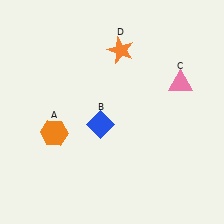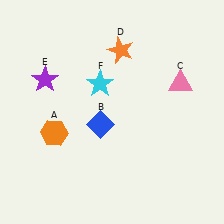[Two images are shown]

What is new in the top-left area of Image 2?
A cyan star (F) was added in the top-left area of Image 2.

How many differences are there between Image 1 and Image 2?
There are 2 differences between the two images.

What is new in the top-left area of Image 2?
A purple star (E) was added in the top-left area of Image 2.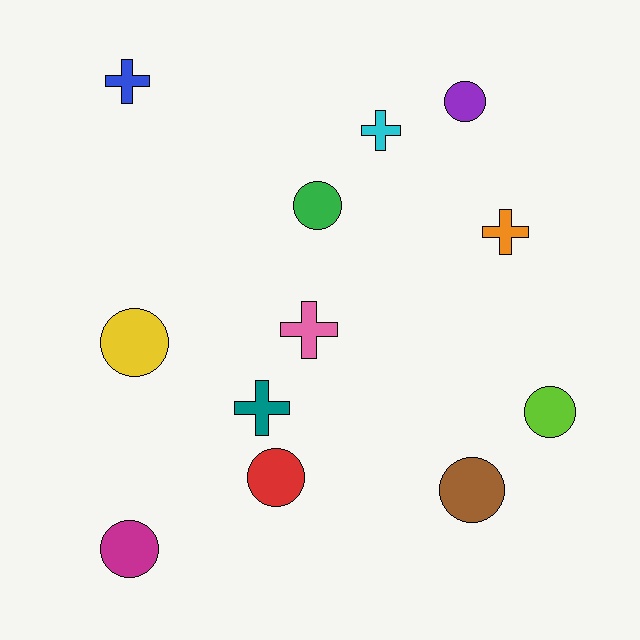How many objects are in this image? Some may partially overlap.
There are 12 objects.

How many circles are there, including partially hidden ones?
There are 7 circles.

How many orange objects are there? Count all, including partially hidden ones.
There is 1 orange object.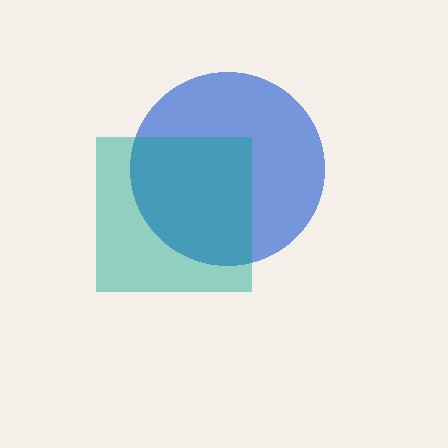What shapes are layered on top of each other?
The layered shapes are: a blue circle, a teal square.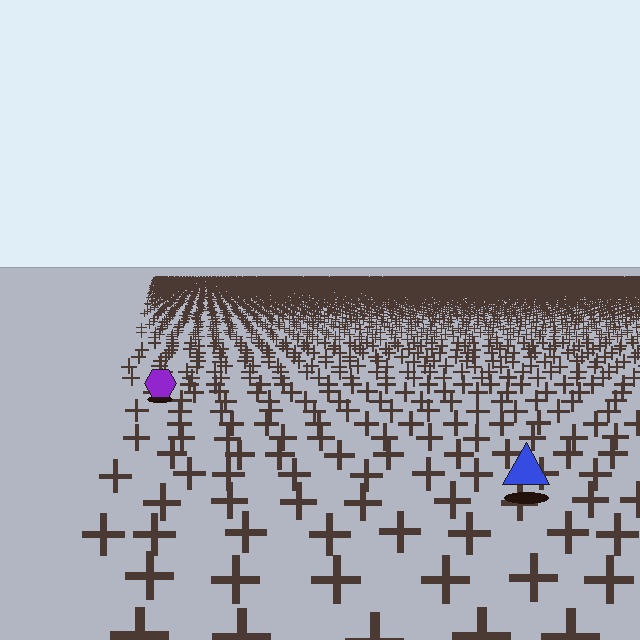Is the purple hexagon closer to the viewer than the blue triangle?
No. The blue triangle is closer — you can tell from the texture gradient: the ground texture is coarser near it.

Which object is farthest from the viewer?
The purple hexagon is farthest from the viewer. It appears smaller and the ground texture around it is denser.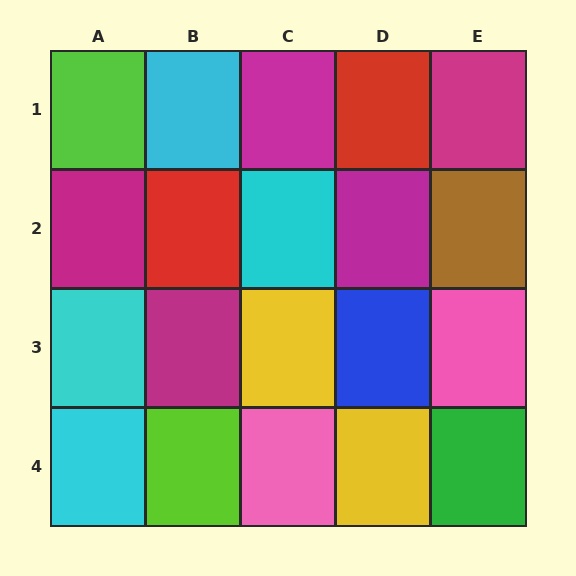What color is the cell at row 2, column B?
Red.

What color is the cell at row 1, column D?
Red.